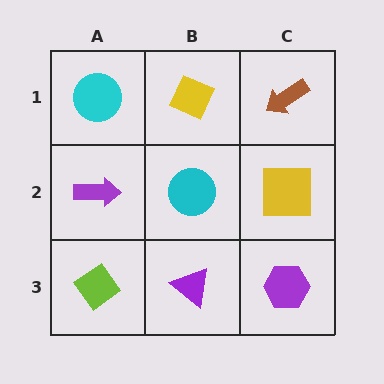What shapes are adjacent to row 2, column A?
A cyan circle (row 1, column A), a lime diamond (row 3, column A), a cyan circle (row 2, column B).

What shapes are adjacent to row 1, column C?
A yellow square (row 2, column C), a yellow diamond (row 1, column B).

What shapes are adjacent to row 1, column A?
A purple arrow (row 2, column A), a yellow diamond (row 1, column B).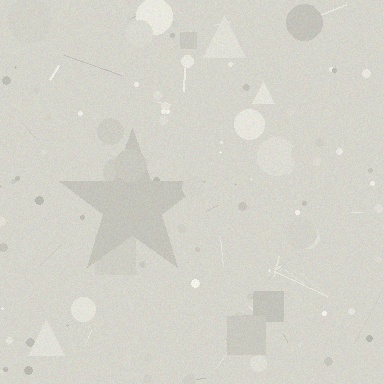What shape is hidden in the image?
A star is hidden in the image.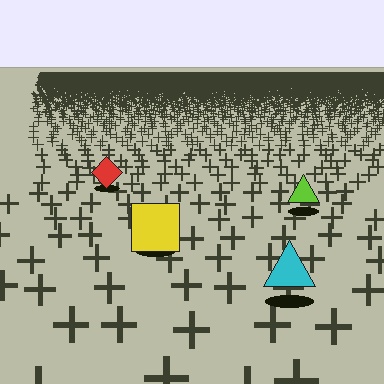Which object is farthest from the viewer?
The red diamond is farthest from the viewer. It appears smaller and the ground texture around it is denser.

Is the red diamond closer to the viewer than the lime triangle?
No. The lime triangle is closer — you can tell from the texture gradient: the ground texture is coarser near it.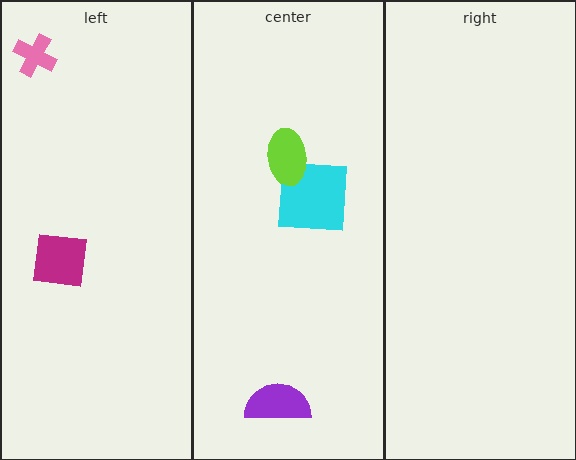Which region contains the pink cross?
The left region.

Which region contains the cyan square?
The center region.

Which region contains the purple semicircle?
The center region.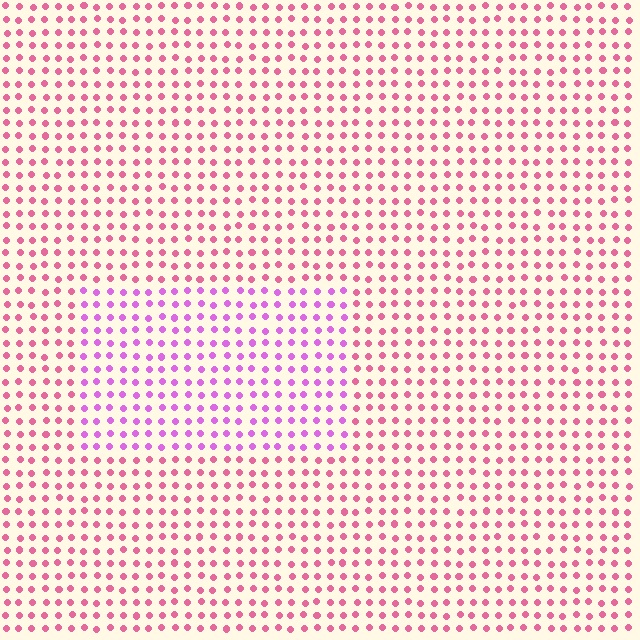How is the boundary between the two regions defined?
The boundary is defined purely by a slight shift in hue (about 39 degrees). Spacing, size, and orientation are identical on both sides.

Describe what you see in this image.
The image is filled with small pink elements in a uniform arrangement. A rectangle-shaped region is visible where the elements are tinted to a slightly different hue, forming a subtle color boundary.